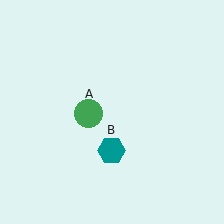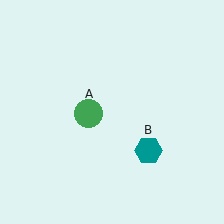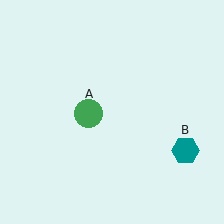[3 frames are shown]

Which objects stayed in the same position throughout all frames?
Green circle (object A) remained stationary.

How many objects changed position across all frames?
1 object changed position: teal hexagon (object B).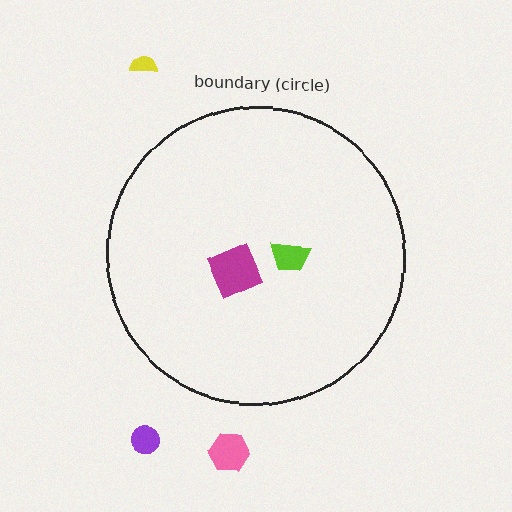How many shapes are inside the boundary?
2 inside, 3 outside.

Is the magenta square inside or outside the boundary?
Inside.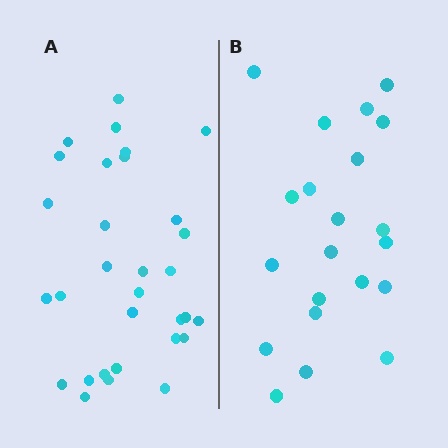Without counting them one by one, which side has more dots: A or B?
Region A (the left region) has more dots.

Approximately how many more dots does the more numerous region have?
Region A has roughly 10 or so more dots than region B.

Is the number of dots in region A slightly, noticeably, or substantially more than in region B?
Region A has substantially more. The ratio is roughly 1.5 to 1.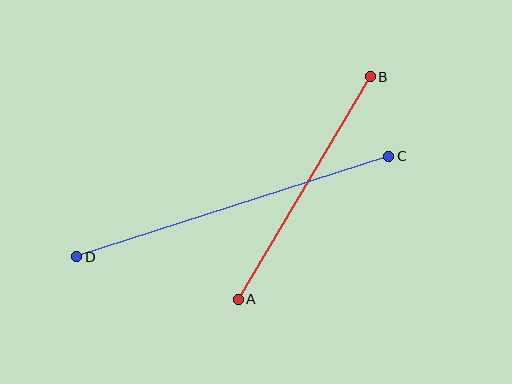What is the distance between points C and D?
The distance is approximately 328 pixels.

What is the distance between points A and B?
The distance is approximately 258 pixels.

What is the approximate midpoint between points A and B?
The midpoint is at approximately (304, 188) pixels.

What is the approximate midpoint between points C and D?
The midpoint is at approximately (233, 206) pixels.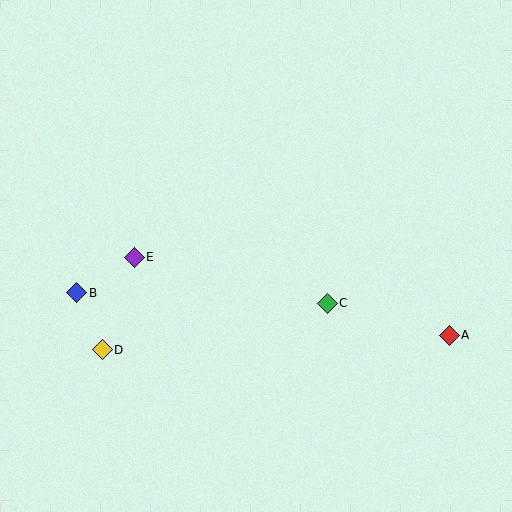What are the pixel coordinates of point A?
Point A is at (449, 335).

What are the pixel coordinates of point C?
Point C is at (327, 303).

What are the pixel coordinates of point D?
Point D is at (102, 350).